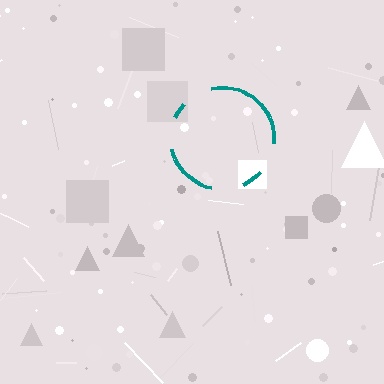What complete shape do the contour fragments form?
The contour fragments form a circle.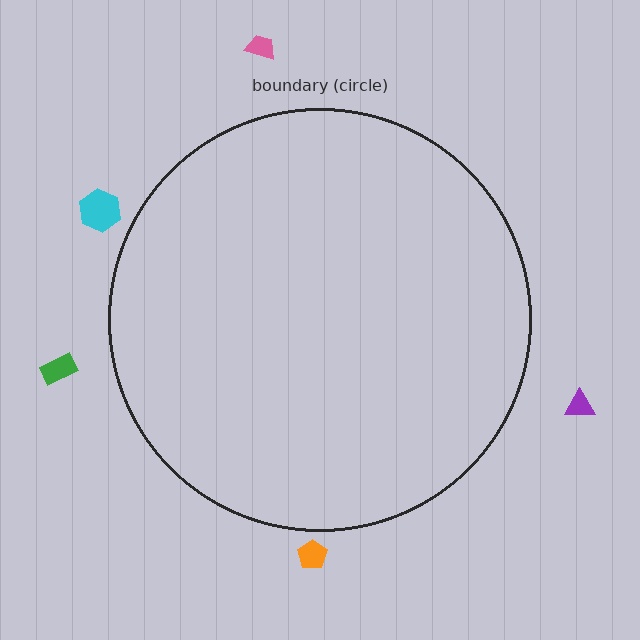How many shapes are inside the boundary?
0 inside, 5 outside.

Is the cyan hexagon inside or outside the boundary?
Outside.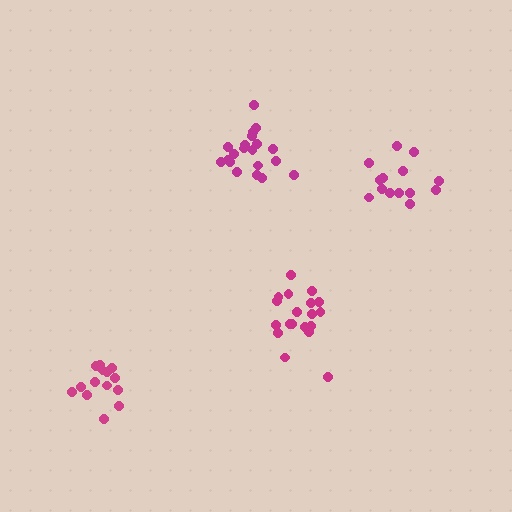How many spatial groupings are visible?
There are 4 spatial groupings.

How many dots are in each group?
Group 1: 19 dots, Group 2: 14 dots, Group 3: 14 dots, Group 4: 20 dots (67 total).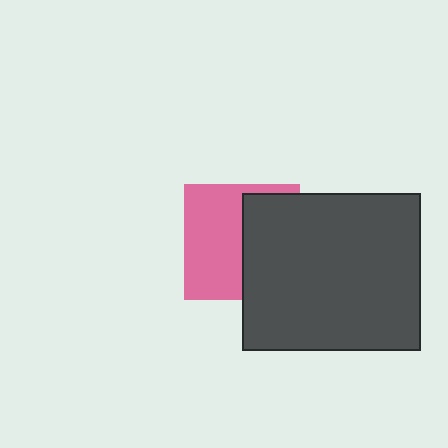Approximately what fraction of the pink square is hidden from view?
Roughly 46% of the pink square is hidden behind the dark gray rectangle.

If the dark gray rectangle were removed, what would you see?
You would see the complete pink square.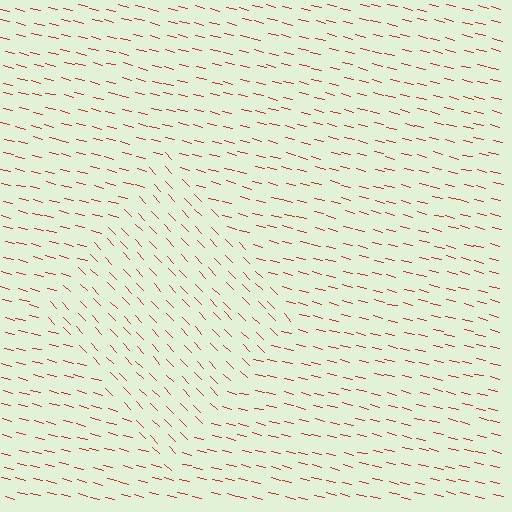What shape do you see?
I see a diamond.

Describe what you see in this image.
The image is filled with small red line segments. A diamond region in the image has lines oriented differently from the surrounding lines, creating a visible texture boundary.